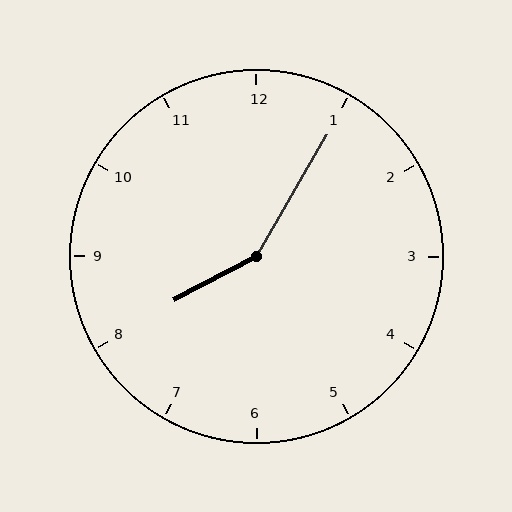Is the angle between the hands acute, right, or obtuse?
It is obtuse.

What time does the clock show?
8:05.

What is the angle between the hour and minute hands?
Approximately 148 degrees.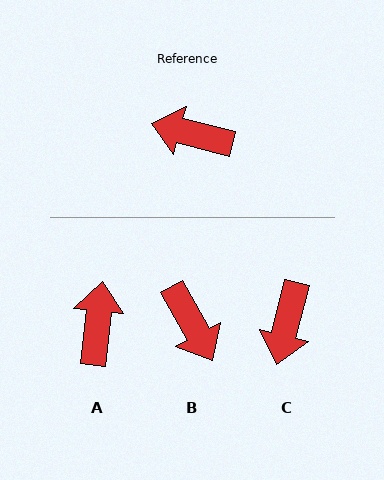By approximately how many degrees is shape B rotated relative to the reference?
Approximately 133 degrees counter-clockwise.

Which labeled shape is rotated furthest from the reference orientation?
B, about 133 degrees away.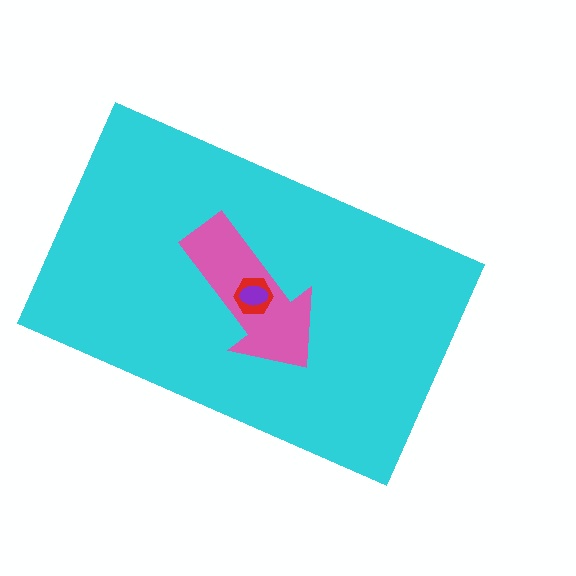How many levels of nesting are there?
4.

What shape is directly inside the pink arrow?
The red hexagon.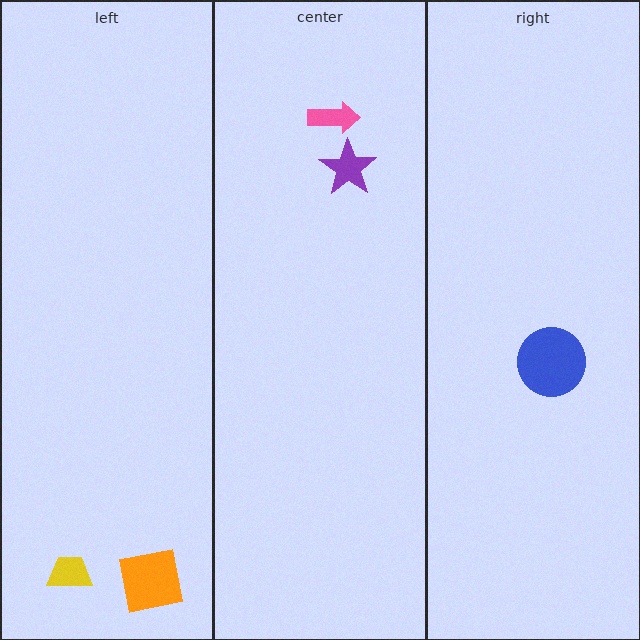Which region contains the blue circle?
The right region.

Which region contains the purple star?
The center region.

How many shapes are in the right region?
1.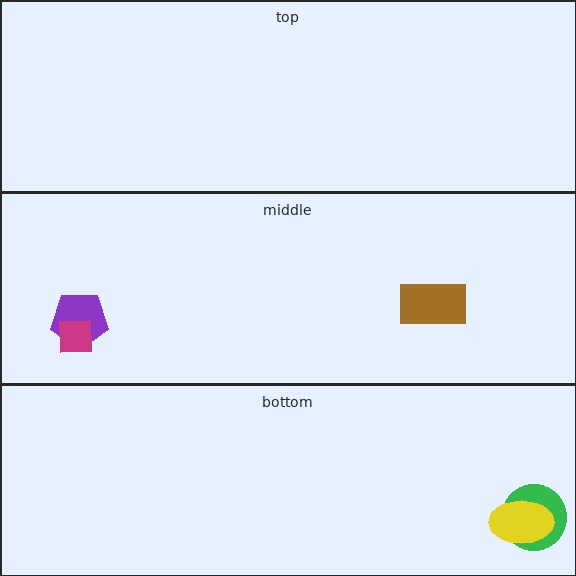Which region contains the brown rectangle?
The middle region.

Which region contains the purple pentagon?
The middle region.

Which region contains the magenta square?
The middle region.